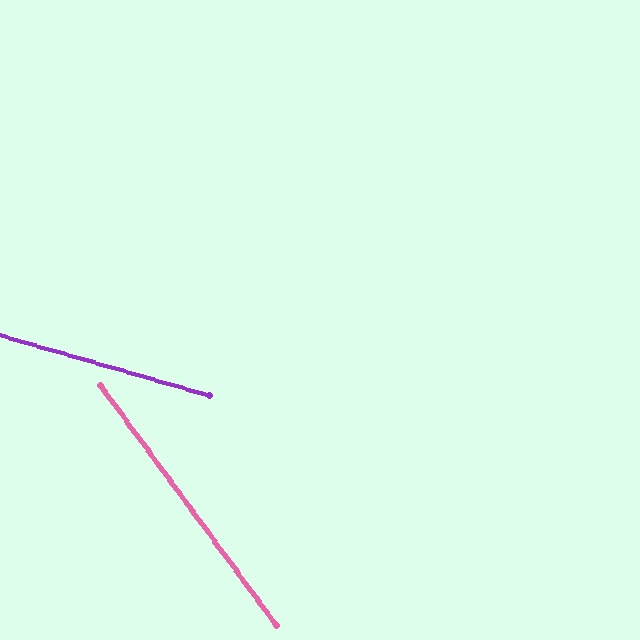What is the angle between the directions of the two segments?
Approximately 38 degrees.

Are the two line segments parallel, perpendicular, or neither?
Neither parallel nor perpendicular — they differ by about 38°.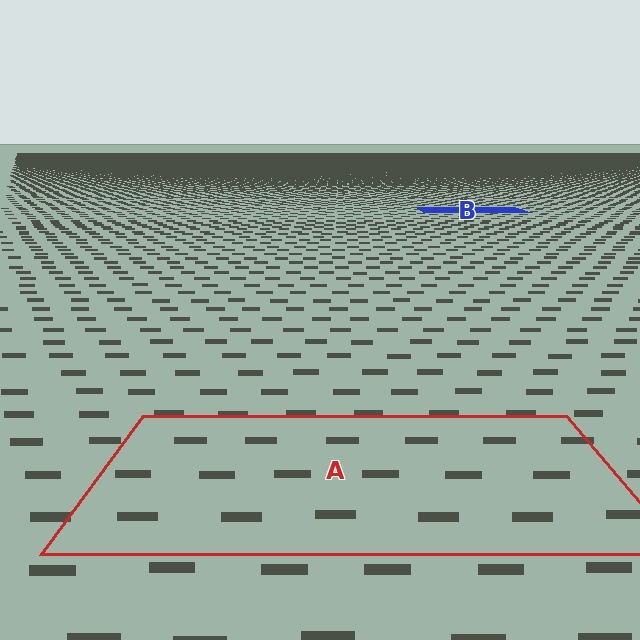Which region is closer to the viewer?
Region A is closer. The texture elements there are larger and more spread out.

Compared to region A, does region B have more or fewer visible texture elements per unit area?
Region B has more texture elements per unit area — they are packed more densely because it is farther away.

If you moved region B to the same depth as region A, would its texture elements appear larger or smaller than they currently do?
They would appear larger. At a closer depth, the same texture elements are projected at a bigger on-screen size.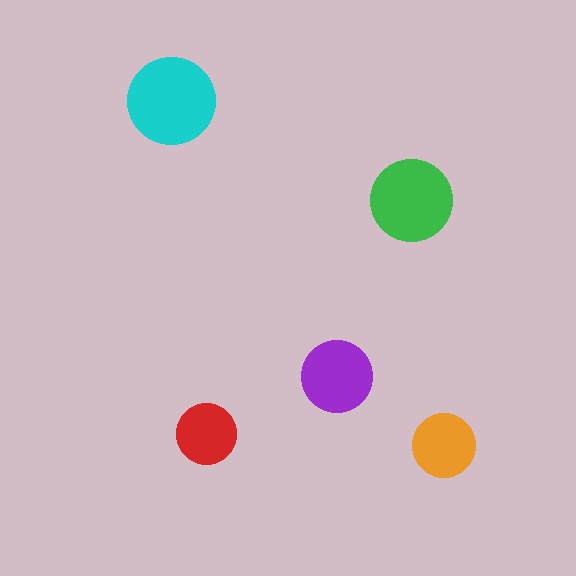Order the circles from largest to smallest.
the cyan one, the green one, the purple one, the orange one, the red one.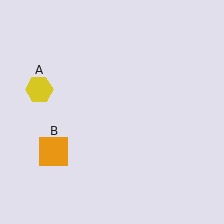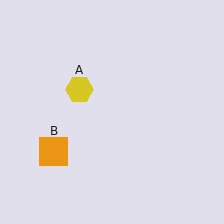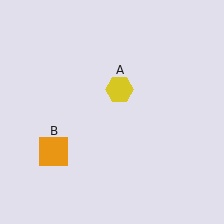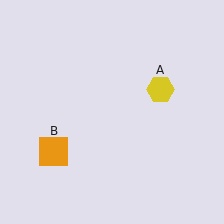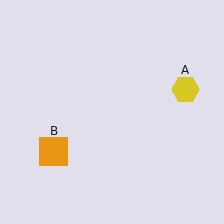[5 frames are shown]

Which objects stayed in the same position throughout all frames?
Orange square (object B) remained stationary.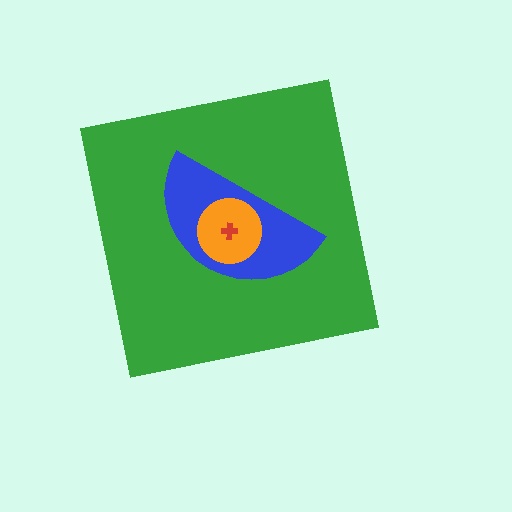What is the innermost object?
The red cross.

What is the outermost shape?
The green square.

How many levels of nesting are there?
4.